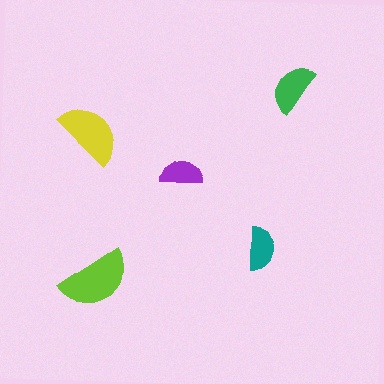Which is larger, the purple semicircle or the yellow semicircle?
The yellow one.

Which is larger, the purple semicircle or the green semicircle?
The green one.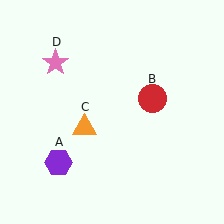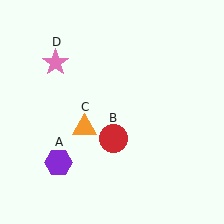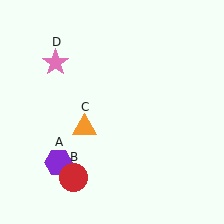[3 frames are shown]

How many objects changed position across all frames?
1 object changed position: red circle (object B).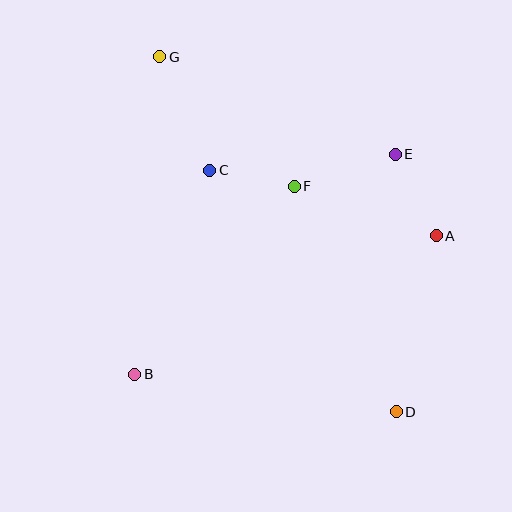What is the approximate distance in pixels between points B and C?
The distance between B and C is approximately 217 pixels.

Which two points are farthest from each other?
Points D and G are farthest from each other.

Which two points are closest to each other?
Points C and F are closest to each other.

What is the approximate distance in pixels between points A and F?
The distance between A and F is approximately 150 pixels.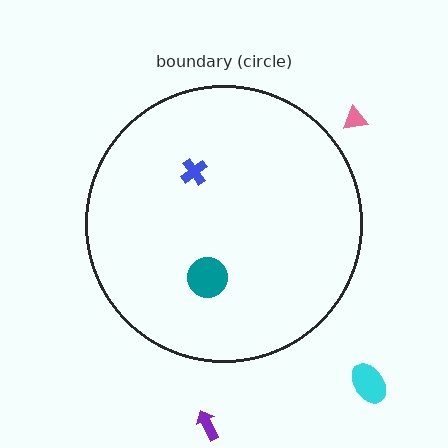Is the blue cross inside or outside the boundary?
Inside.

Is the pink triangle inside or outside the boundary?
Outside.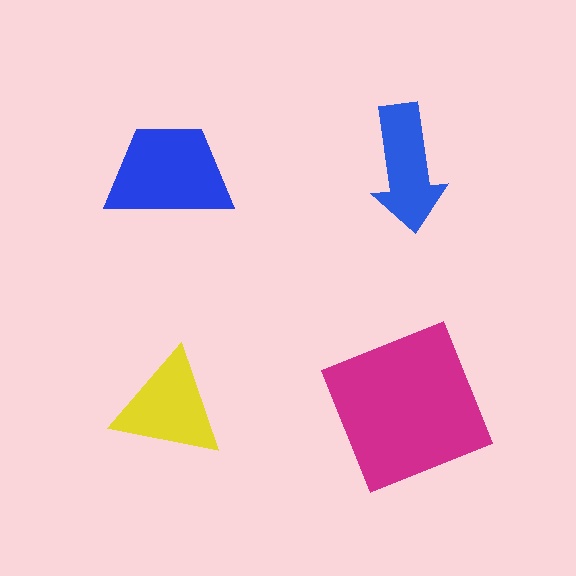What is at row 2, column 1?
A yellow triangle.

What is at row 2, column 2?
A magenta square.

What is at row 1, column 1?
A blue trapezoid.